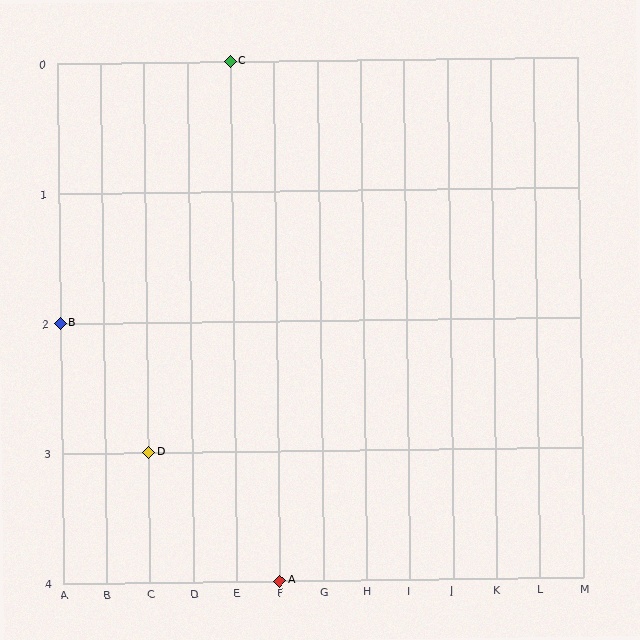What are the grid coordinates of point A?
Point A is at grid coordinates (F, 4).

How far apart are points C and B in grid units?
Points C and B are 4 columns and 2 rows apart (about 4.5 grid units diagonally).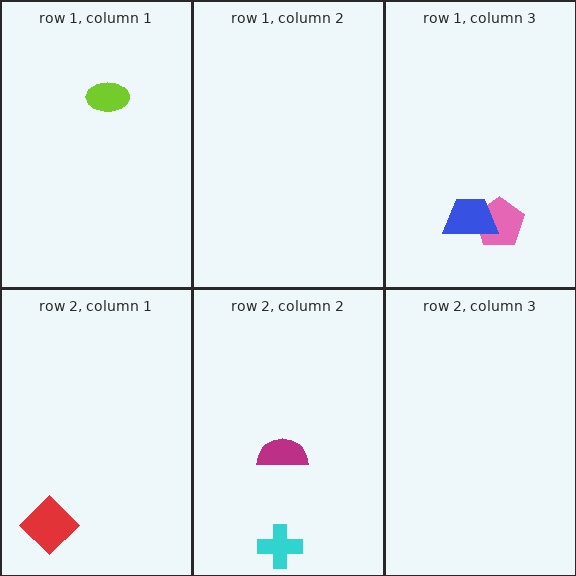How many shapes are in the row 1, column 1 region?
1.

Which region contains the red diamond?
The row 2, column 1 region.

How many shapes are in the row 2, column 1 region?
1.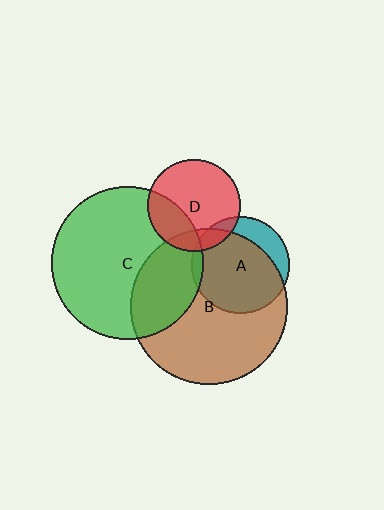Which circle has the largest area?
Circle B (brown).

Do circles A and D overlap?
Yes.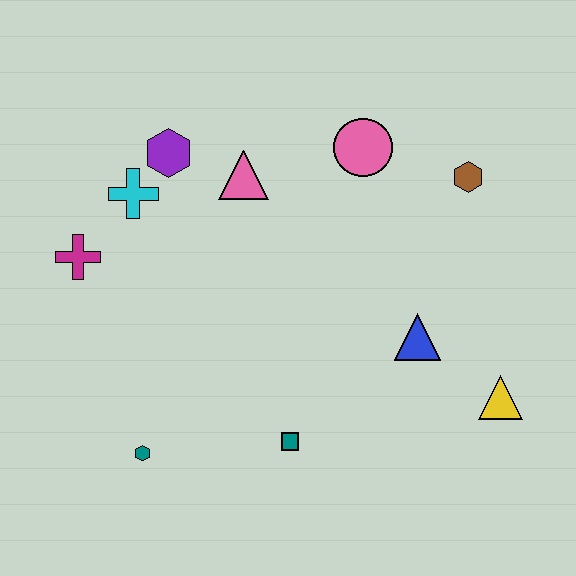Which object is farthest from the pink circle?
The teal hexagon is farthest from the pink circle.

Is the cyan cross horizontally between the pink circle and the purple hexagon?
No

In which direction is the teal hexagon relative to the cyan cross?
The teal hexagon is below the cyan cross.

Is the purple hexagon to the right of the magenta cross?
Yes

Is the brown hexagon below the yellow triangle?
No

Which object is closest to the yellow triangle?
The blue triangle is closest to the yellow triangle.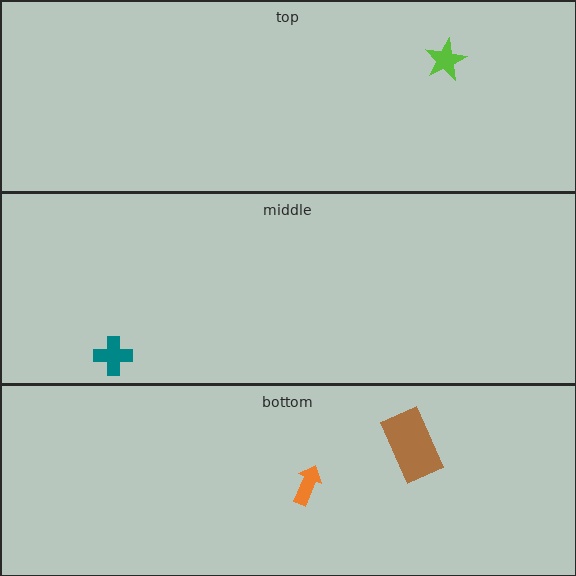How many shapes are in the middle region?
1.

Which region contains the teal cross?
The middle region.